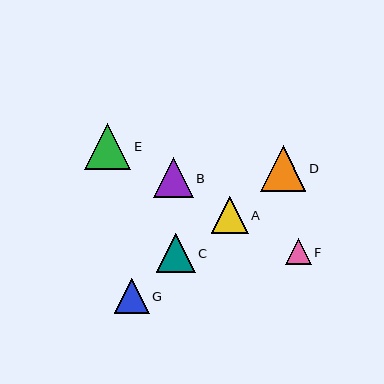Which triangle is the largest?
Triangle E is the largest with a size of approximately 46 pixels.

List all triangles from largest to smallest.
From largest to smallest: E, D, B, C, A, G, F.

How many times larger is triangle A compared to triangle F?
Triangle A is approximately 1.4 times the size of triangle F.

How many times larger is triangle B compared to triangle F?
Triangle B is approximately 1.5 times the size of triangle F.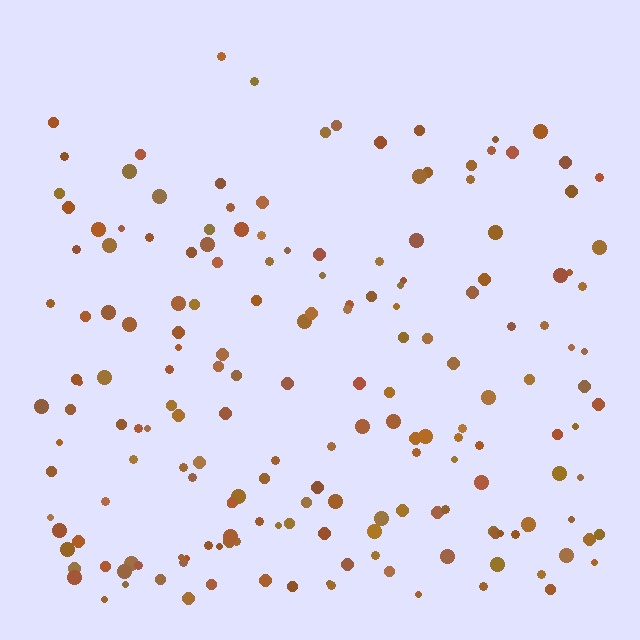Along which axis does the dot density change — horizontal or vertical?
Vertical.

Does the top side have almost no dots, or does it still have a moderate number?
Still a moderate number, just noticeably fewer than the bottom.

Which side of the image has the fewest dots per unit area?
The top.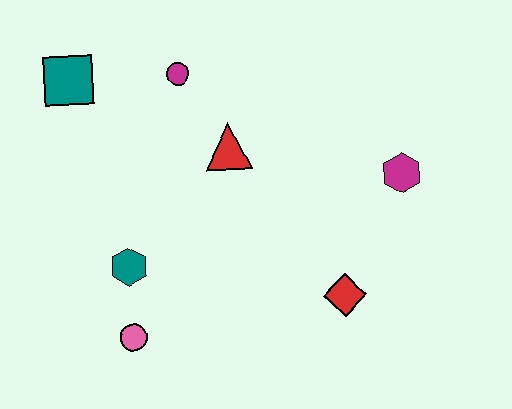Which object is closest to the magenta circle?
The red triangle is closest to the magenta circle.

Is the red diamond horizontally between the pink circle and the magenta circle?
No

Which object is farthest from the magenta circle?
The red diamond is farthest from the magenta circle.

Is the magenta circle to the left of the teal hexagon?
No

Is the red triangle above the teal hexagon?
Yes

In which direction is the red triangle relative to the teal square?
The red triangle is to the right of the teal square.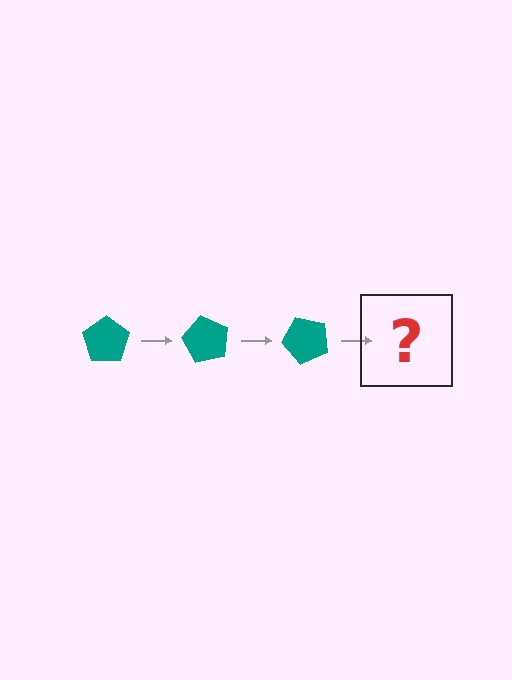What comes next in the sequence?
The next element should be a teal pentagon rotated 180 degrees.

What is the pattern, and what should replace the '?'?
The pattern is that the pentagon rotates 60 degrees each step. The '?' should be a teal pentagon rotated 180 degrees.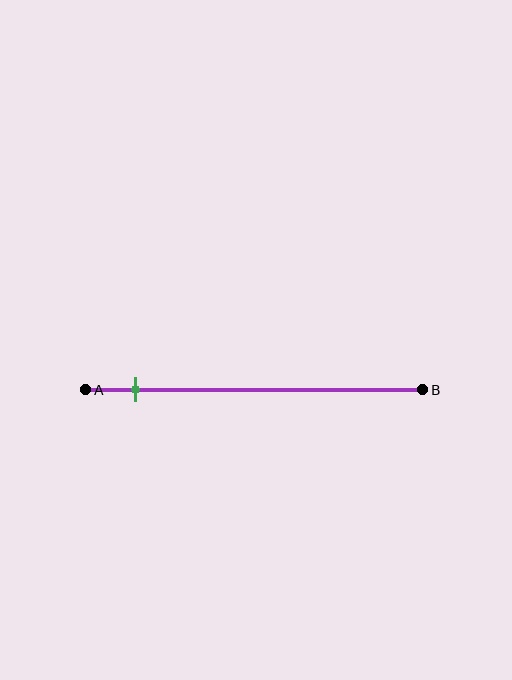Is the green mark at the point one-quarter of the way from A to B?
No, the mark is at about 15% from A, not at the 25% one-quarter point.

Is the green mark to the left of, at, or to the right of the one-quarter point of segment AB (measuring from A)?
The green mark is to the left of the one-quarter point of segment AB.